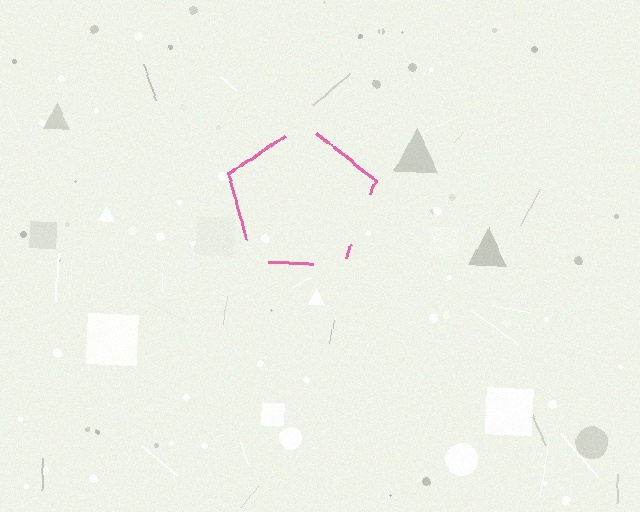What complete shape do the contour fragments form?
The contour fragments form a pentagon.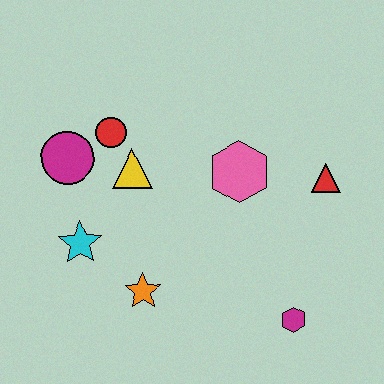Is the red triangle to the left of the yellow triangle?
No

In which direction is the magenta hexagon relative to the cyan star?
The magenta hexagon is to the right of the cyan star.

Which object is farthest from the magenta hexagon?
The magenta circle is farthest from the magenta hexagon.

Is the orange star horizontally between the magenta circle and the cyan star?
No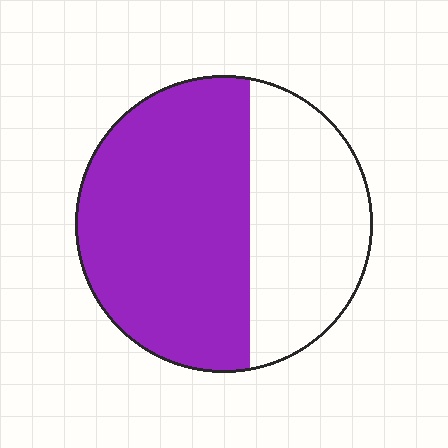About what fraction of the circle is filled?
About three fifths (3/5).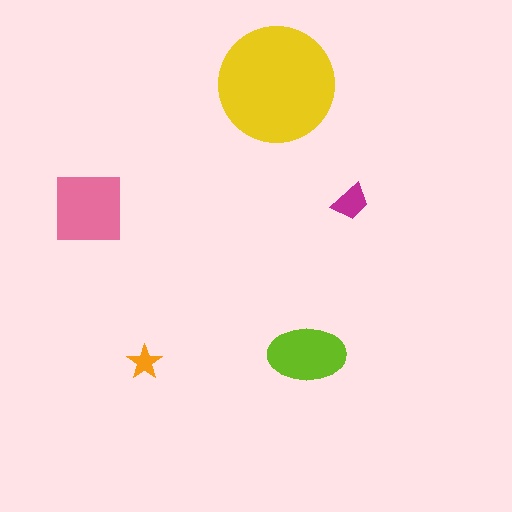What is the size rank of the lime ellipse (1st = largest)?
3rd.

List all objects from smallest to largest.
The orange star, the magenta trapezoid, the lime ellipse, the pink square, the yellow circle.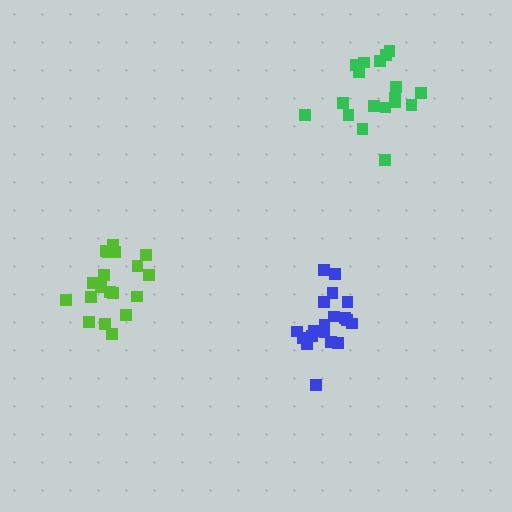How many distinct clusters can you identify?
There are 3 distinct clusters.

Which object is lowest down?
The blue cluster is bottommost.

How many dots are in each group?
Group 1: 19 dots, Group 2: 19 dots, Group 3: 18 dots (56 total).